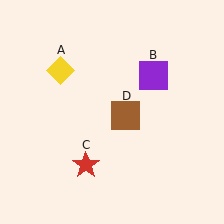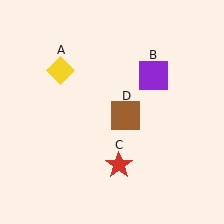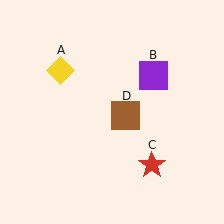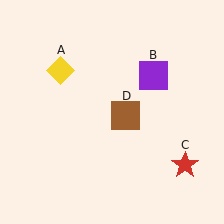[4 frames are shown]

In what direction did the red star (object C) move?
The red star (object C) moved right.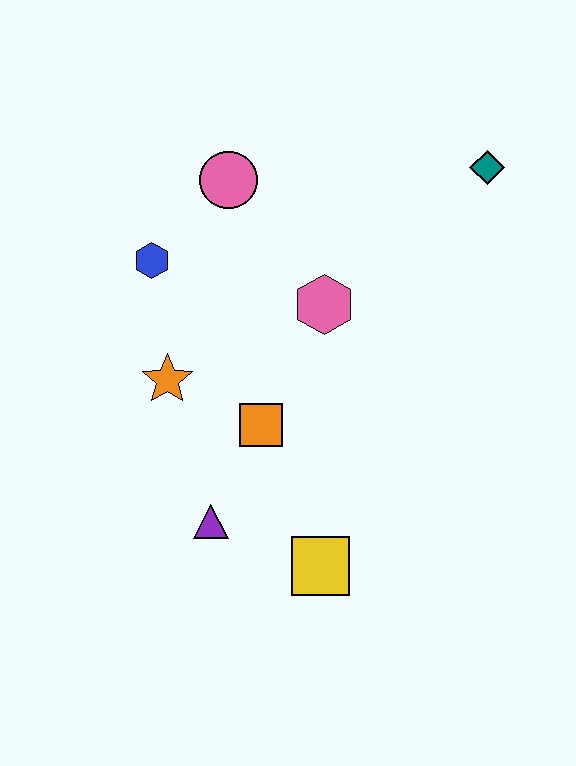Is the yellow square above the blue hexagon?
No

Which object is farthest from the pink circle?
The yellow square is farthest from the pink circle.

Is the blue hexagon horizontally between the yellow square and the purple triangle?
No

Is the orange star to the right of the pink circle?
No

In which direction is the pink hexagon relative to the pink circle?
The pink hexagon is below the pink circle.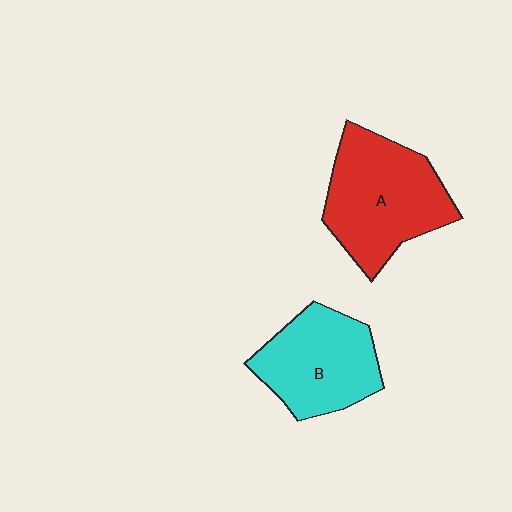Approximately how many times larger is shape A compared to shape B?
Approximately 1.2 times.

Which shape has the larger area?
Shape A (red).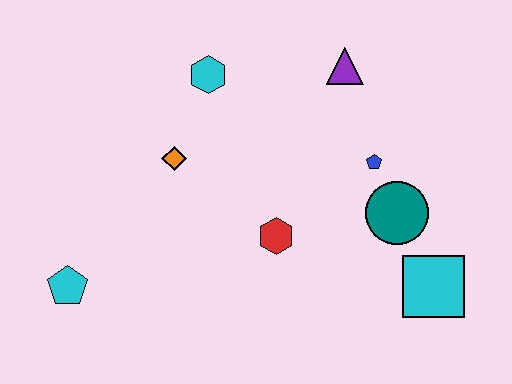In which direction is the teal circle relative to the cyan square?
The teal circle is above the cyan square.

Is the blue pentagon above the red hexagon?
Yes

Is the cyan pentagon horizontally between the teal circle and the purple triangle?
No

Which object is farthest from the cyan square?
The cyan pentagon is farthest from the cyan square.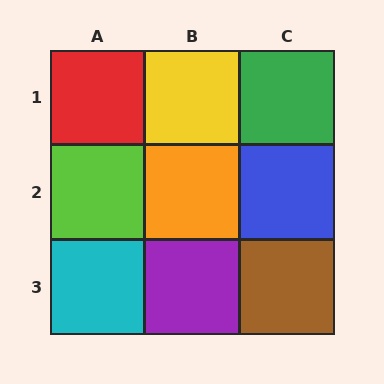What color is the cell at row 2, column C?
Blue.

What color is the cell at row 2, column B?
Orange.